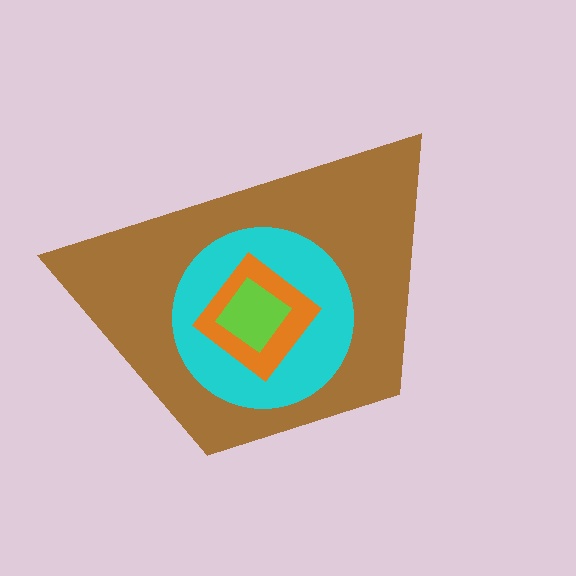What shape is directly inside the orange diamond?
The lime diamond.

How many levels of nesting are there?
4.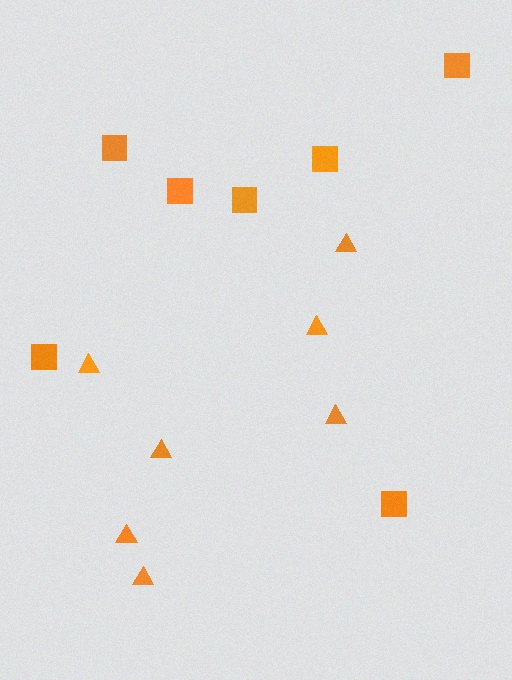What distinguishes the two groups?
There are 2 groups: one group of triangles (7) and one group of squares (7).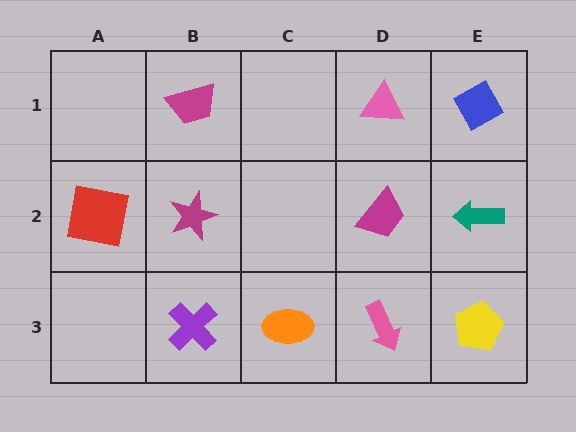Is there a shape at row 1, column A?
No, that cell is empty.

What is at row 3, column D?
A pink arrow.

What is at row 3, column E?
A yellow pentagon.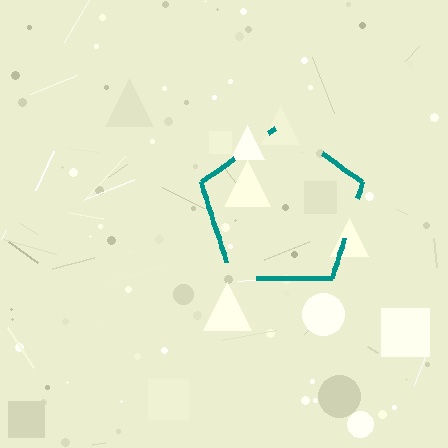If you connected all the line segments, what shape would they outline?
They would outline a pentagon.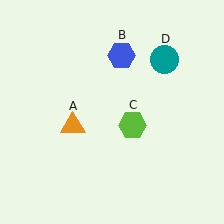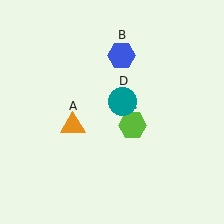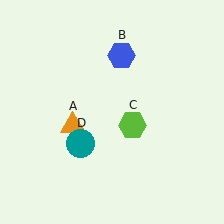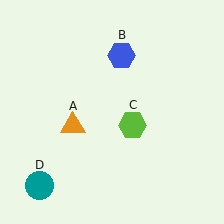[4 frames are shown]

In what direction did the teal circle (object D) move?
The teal circle (object D) moved down and to the left.